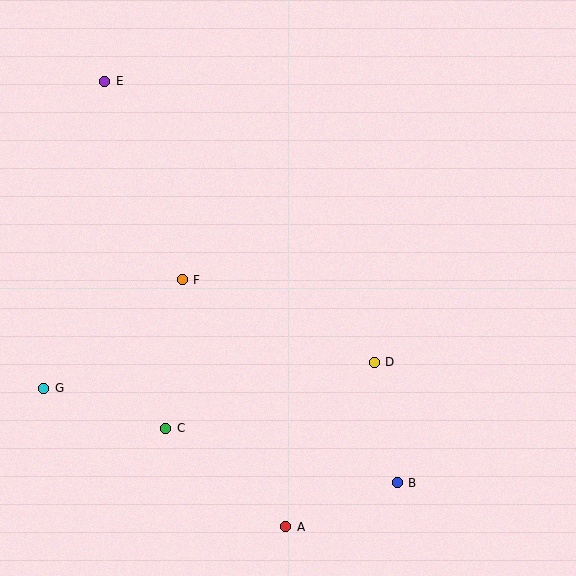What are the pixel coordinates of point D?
Point D is at (374, 362).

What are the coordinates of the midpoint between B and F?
The midpoint between B and F is at (290, 381).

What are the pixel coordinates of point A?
Point A is at (286, 527).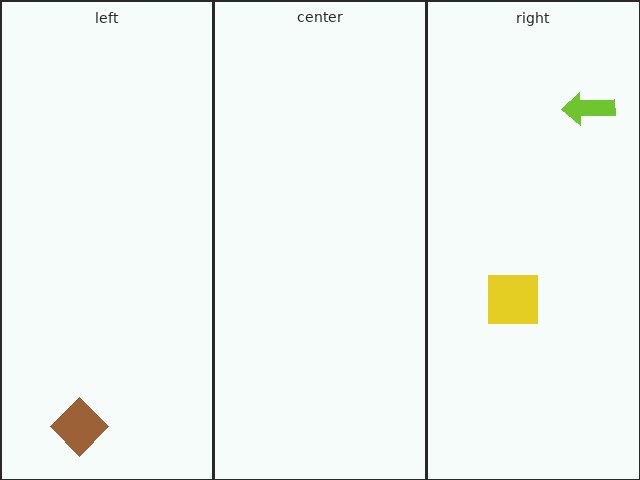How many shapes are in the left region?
1.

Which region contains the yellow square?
The right region.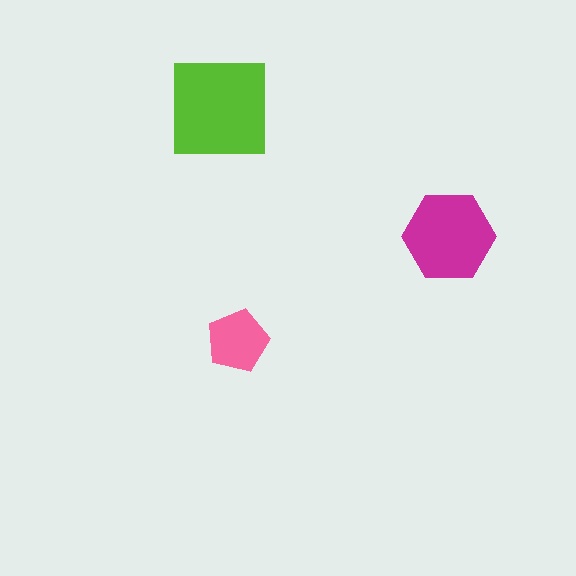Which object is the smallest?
The pink pentagon.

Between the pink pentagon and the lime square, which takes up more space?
The lime square.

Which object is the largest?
The lime square.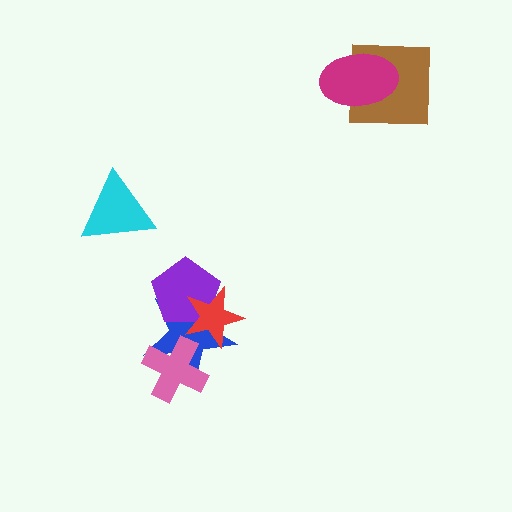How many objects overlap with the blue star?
3 objects overlap with the blue star.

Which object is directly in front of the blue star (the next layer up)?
The purple pentagon is directly in front of the blue star.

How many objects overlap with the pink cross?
1 object overlaps with the pink cross.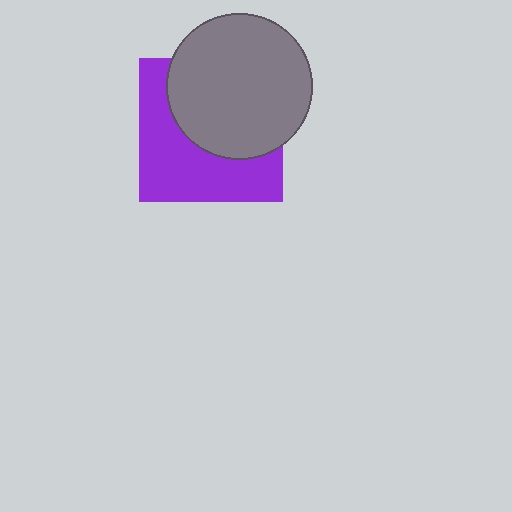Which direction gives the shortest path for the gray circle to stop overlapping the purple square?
Moving toward the upper-right gives the shortest separation.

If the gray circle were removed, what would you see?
You would see the complete purple square.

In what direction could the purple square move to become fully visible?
The purple square could move toward the lower-left. That would shift it out from behind the gray circle entirely.